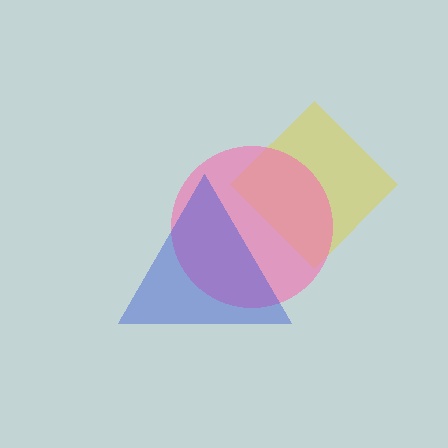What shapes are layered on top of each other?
The layered shapes are: a yellow diamond, a pink circle, a blue triangle.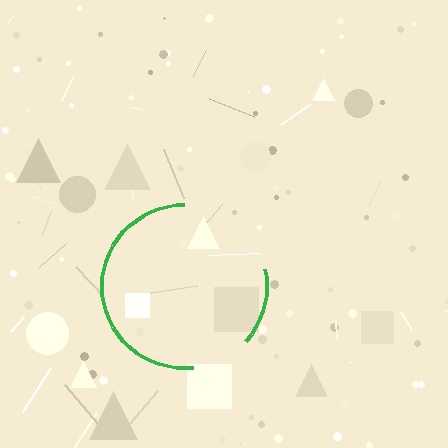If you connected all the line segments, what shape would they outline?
They would outline a circle.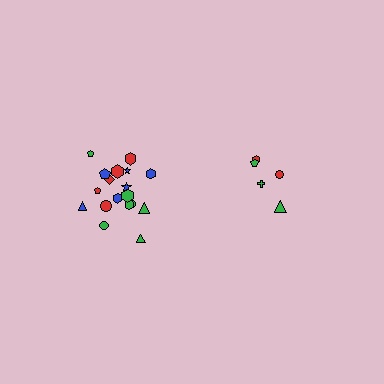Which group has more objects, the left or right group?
The left group.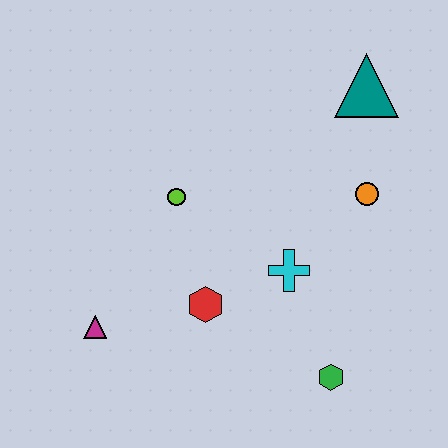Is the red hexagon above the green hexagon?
Yes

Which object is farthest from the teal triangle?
The magenta triangle is farthest from the teal triangle.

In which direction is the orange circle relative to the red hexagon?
The orange circle is to the right of the red hexagon.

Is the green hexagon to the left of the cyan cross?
No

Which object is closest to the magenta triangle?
The red hexagon is closest to the magenta triangle.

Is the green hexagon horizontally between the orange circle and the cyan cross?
Yes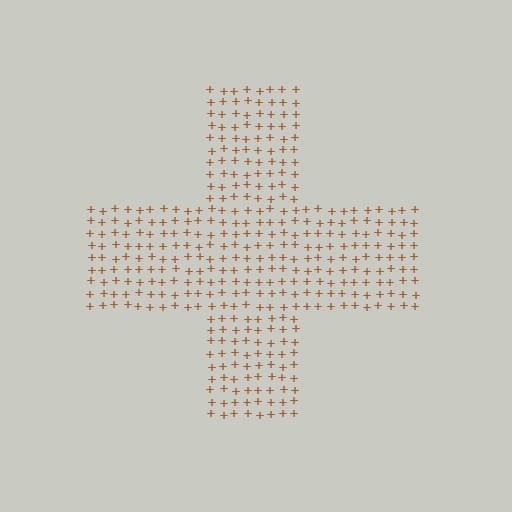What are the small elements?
The small elements are plus signs.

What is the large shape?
The large shape is a cross.